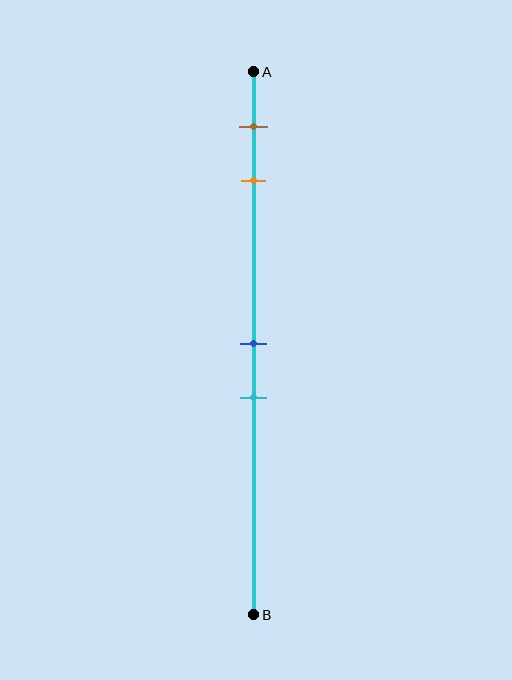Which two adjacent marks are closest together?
The blue and cyan marks are the closest adjacent pair.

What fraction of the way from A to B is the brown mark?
The brown mark is approximately 10% (0.1) of the way from A to B.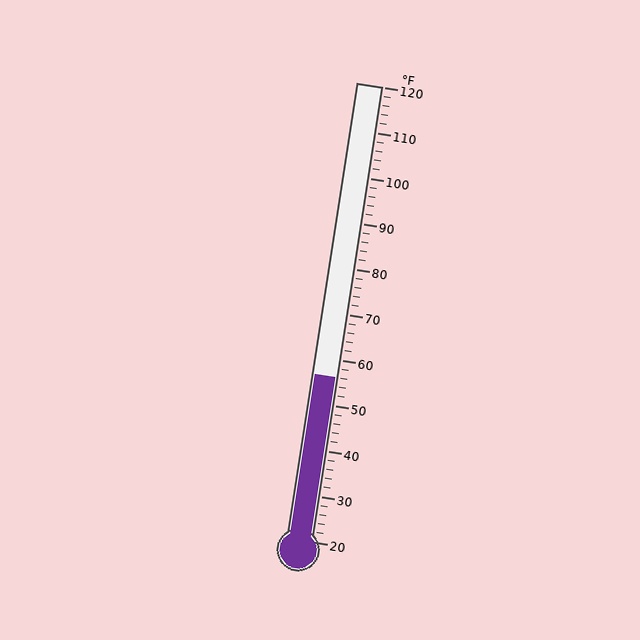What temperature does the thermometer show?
The thermometer shows approximately 56°F.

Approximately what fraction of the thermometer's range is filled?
The thermometer is filled to approximately 35% of its range.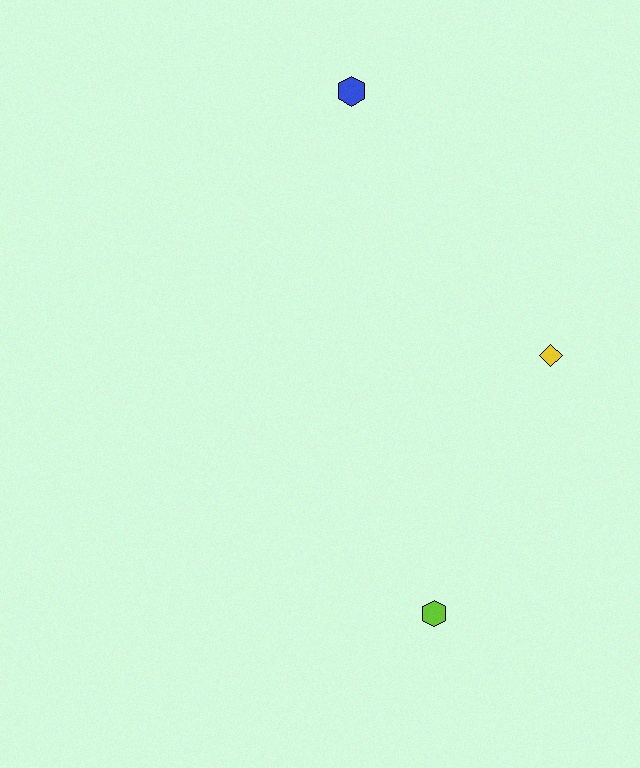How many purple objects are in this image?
There are no purple objects.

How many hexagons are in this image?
There are 2 hexagons.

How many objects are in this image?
There are 3 objects.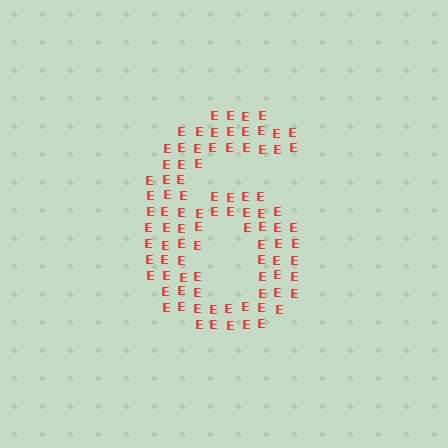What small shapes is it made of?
It is made of small letter E's.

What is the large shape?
The large shape is the digit 6.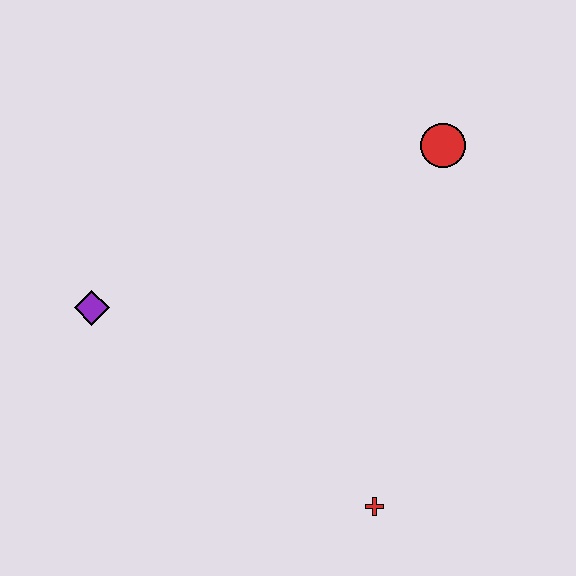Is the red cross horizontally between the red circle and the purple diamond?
Yes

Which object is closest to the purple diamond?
The red cross is closest to the purple diamond.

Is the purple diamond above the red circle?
No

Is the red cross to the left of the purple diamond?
No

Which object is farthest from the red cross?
The red circle is farthest from the red cross.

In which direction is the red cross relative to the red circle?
The red cross is below the red circle.